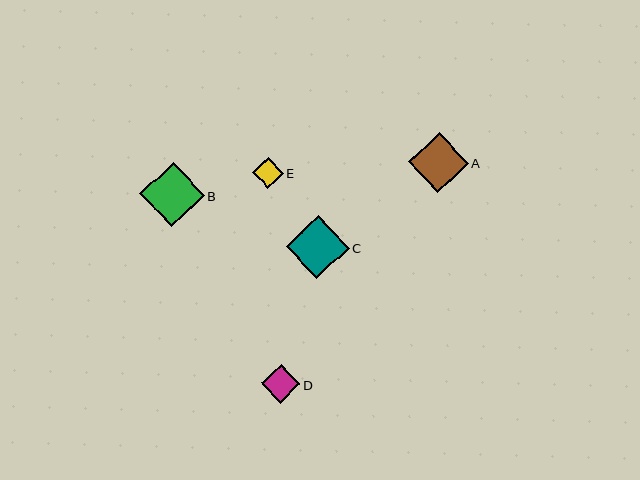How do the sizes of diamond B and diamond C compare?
Diamond B and diamond C are approximately the same size.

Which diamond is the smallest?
Diamond E is the smallest with a size of approximately 31 pixels.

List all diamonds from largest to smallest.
From largest to smallest: B, C, A, D, E.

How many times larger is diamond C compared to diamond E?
Diamond C is approximately 2.1 times the size of diamond E.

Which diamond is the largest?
Diamond B is the largest with a size of approximately 64 pixels.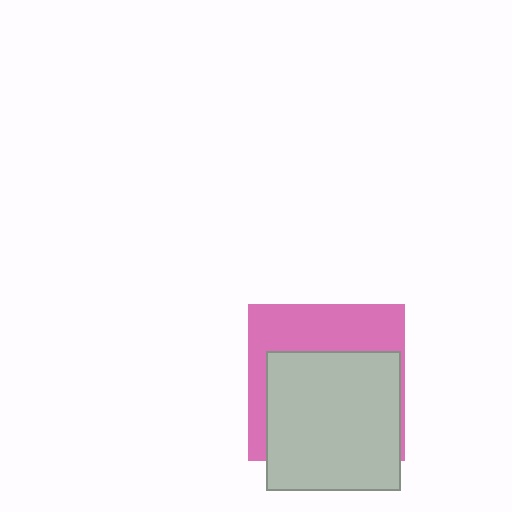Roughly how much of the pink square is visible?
A small part of it is visible (roughly 40%).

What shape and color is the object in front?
The object in front is a light gray rectangle.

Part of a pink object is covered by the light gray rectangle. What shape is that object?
It is a square.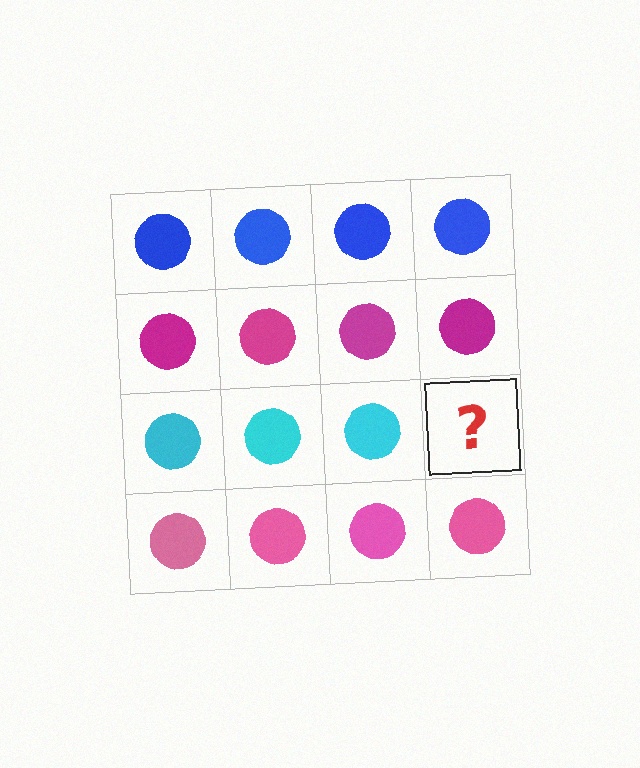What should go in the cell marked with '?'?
The missing cell should contain a cyan circle.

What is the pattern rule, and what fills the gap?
The rule is that each row has a consistent color. The gap should be filled with a cyan circle.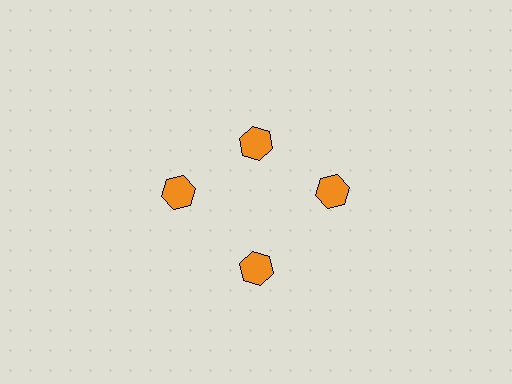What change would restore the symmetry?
The symmetry would be restored by moving it outward, back onto the ring so that all 4 hexagons sit at equal angles and equal distance from the center.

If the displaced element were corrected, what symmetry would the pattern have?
It would have 4-fold rotational symmetry — the pattern would map onto itself every 90 degrees.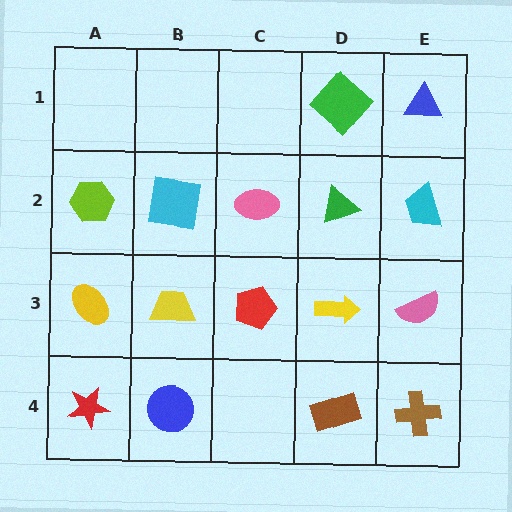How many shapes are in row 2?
5 shapes.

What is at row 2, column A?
A lime hexagon.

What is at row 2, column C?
A pink ellipse.